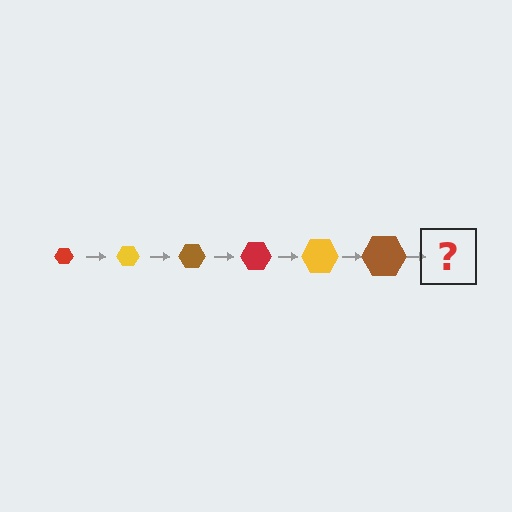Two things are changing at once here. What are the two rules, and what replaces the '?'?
The two rules are that the hexagon grows larger each step and the color cycles through red, yellow, and brown. The '?' should be a red hexagon, larger than the previous one.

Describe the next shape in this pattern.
It should be a red hexagon, larger than the previous one.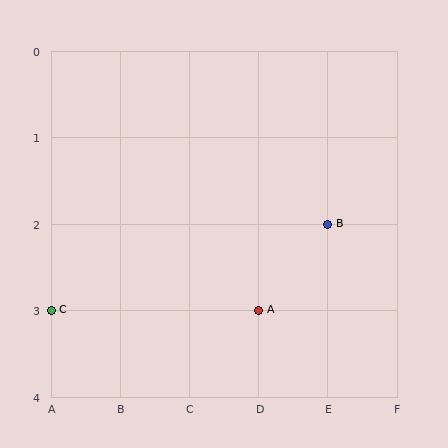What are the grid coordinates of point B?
Point B is at grid coordinates (E, 2).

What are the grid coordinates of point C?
Point C is at grid coordinates (A, 3).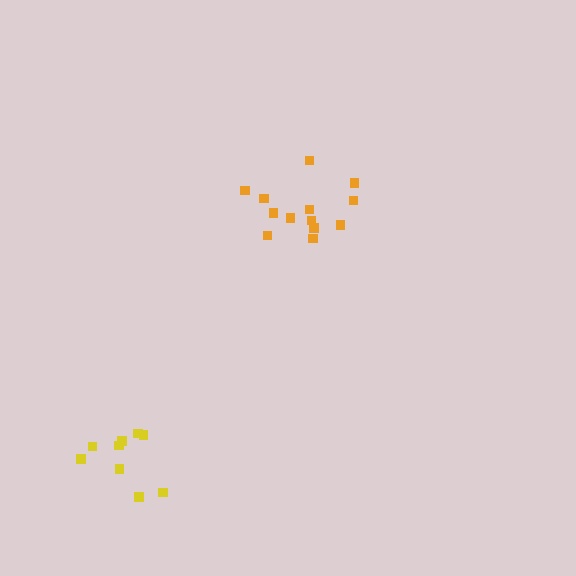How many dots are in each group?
Group 1: 13 dots, Group 2: 9 dots (22 total).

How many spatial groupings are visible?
There are 2 spatial groupings.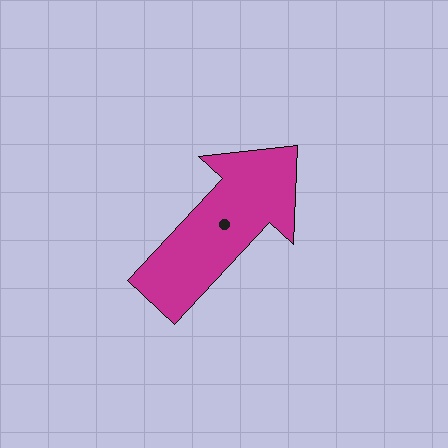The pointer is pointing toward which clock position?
Roughly 1 o'clock.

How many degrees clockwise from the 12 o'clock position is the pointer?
Approximately 43 degrees.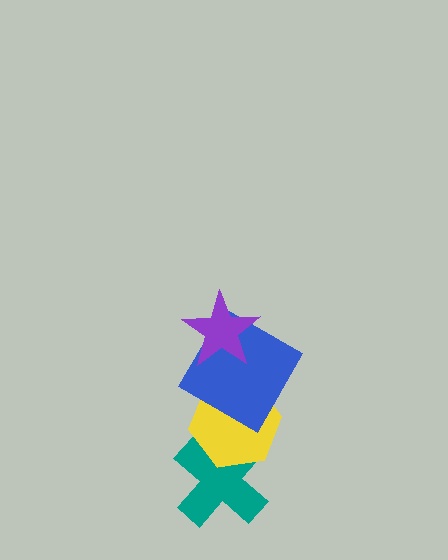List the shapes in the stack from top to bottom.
From top to bottom: the purple star, the blue diamond, the yellow hexagon, the teal cross.